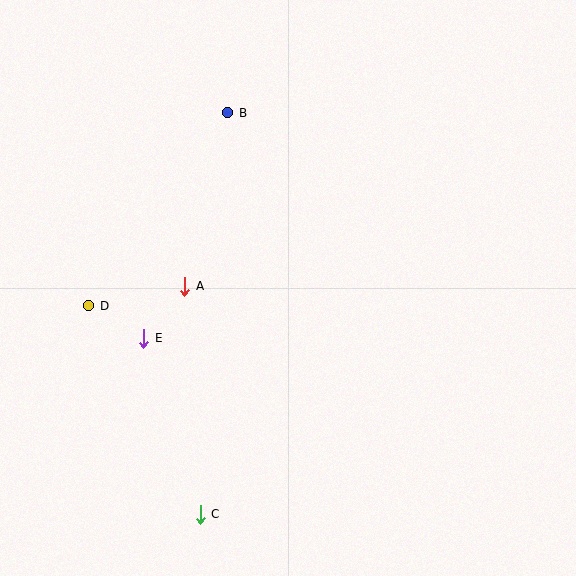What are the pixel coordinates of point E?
Point E is at (144, 338).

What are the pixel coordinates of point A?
Point A is at (185, 286).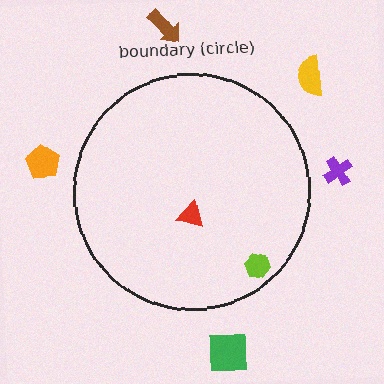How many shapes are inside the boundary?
2 inside, 5 outside.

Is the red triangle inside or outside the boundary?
Inside.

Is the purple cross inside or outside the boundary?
Outside.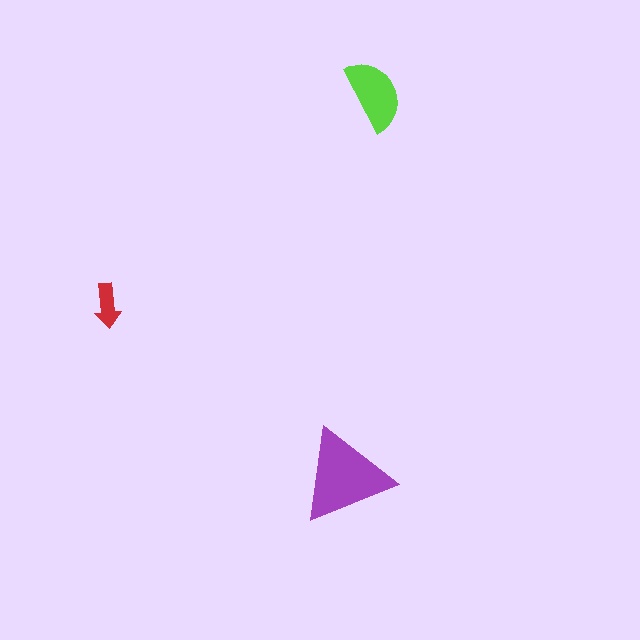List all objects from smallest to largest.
The red arrow, the lime semicircle, the purple triangle.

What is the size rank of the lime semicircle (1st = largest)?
2nd.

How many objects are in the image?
There are 3 objects in the image.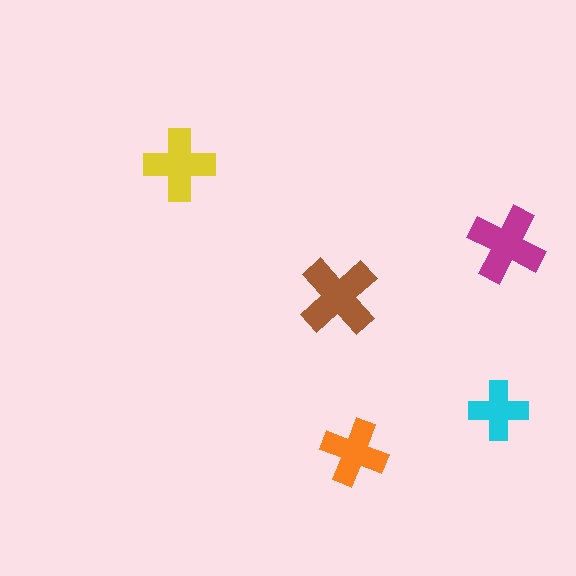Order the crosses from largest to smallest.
the brown one, the magenta one, the yellow one, the orange one, the cyan one.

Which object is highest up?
The yellow cross is topmost.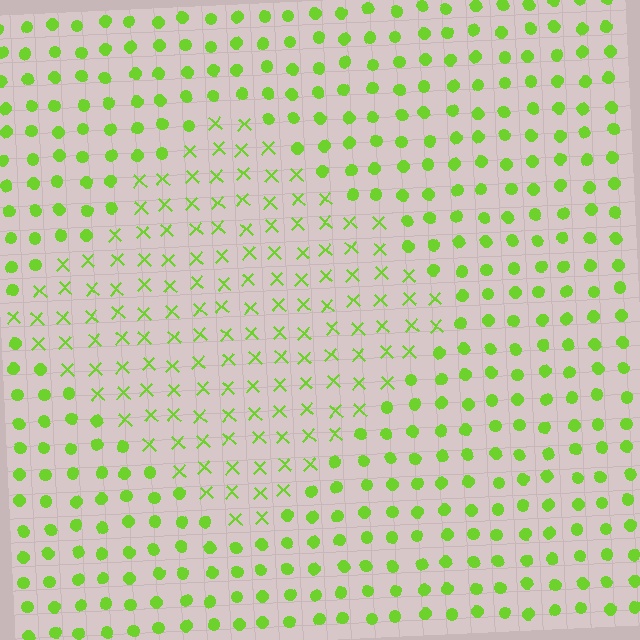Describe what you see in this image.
The image is filled with small lime elements arranged in a uniform grid. A diamond-shaped region contains X marks, while the surrounding area contains circles. The boundary is defined purely by the change in element shape.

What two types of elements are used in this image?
The image uses X marks inside the diamond region and circles outside it.